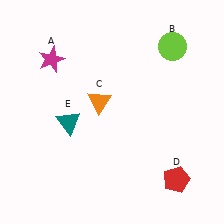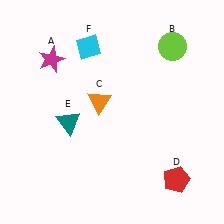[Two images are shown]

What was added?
A cyan diamond (F) was added in Image 2.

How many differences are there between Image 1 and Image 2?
There is 1 difference between the two images.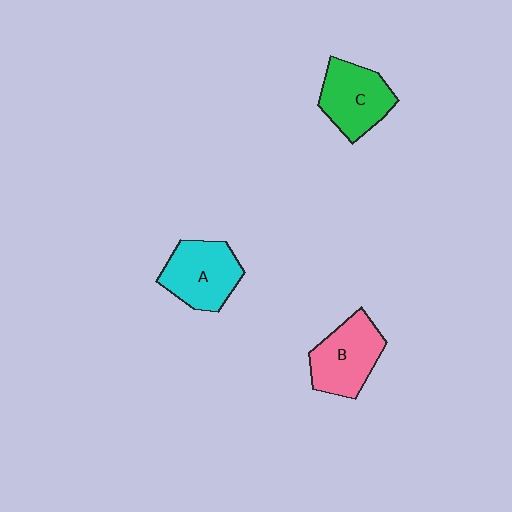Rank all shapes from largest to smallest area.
From largest to smallest: A (cyan), B (pink), C (green).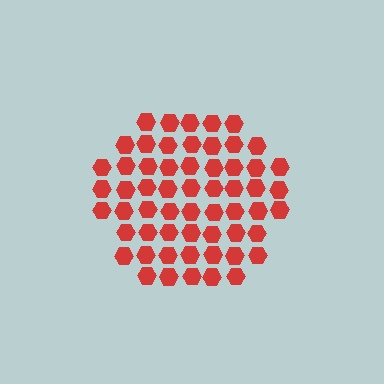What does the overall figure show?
The overall figure shows a hexagon.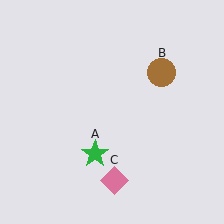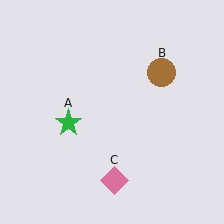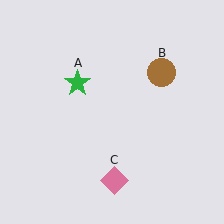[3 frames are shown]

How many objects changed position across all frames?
1 object changed position: green star (object A).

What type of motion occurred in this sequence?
The green star (object A) rotated clockwise around the center of the scene.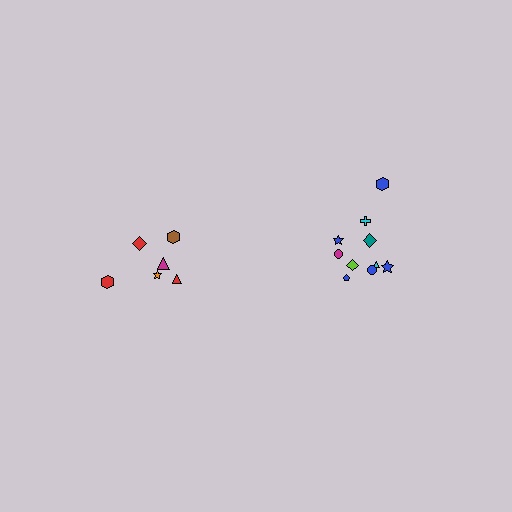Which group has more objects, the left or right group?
The right group.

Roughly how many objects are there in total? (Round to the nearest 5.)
Roughly 15 objects in total.